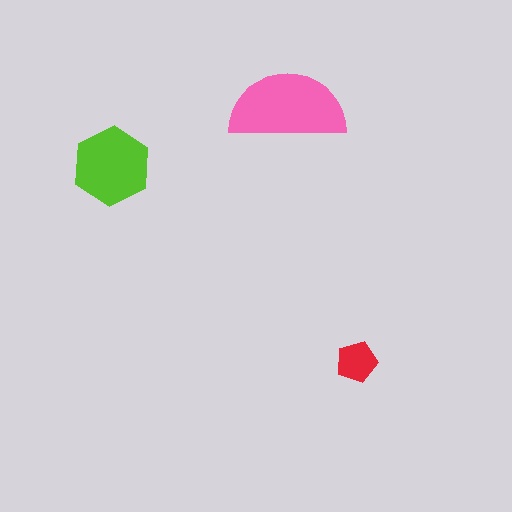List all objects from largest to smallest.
The pink semicircle, the lime hexagon, the red pentagon.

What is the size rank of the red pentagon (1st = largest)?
3rd.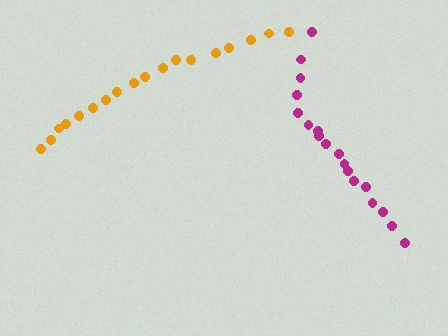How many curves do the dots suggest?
There are 2 distinct paths.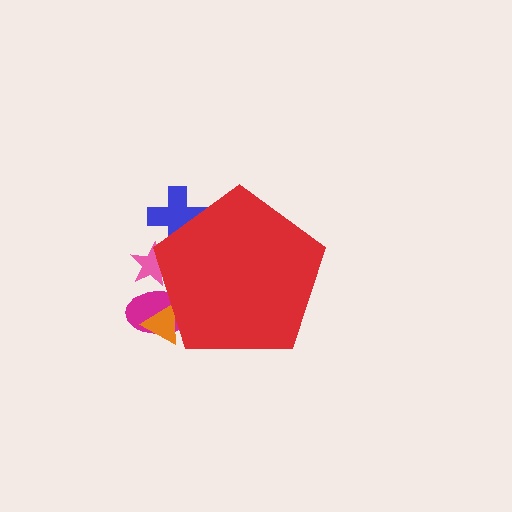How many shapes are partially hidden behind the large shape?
4 shapes are partially hidden.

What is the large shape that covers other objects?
A red pentagon.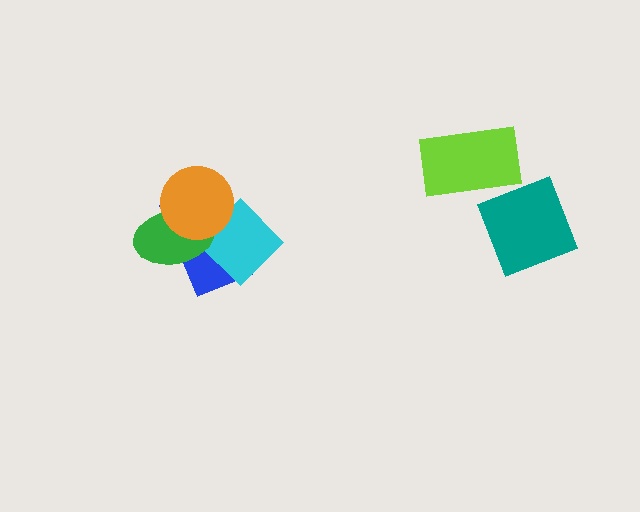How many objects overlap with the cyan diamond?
3 objects overlap with the cyan diamond.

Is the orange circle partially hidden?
No, no other shape covers it.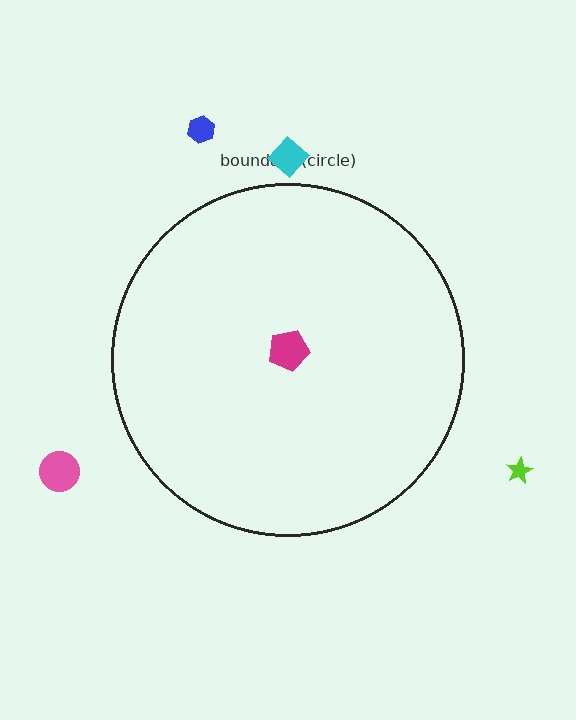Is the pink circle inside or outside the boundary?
Outside.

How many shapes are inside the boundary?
1 inside, 4 outside.